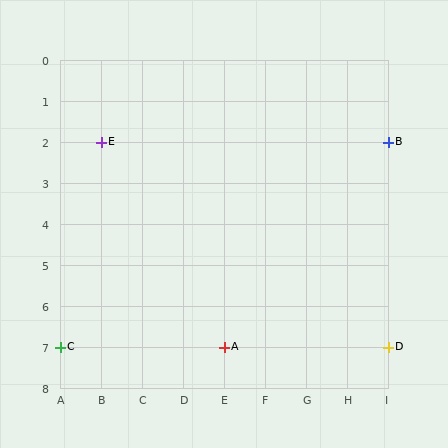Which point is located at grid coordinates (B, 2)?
Point E is at (B, 2).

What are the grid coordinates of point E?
Point E is at grid coordinates (B, 2).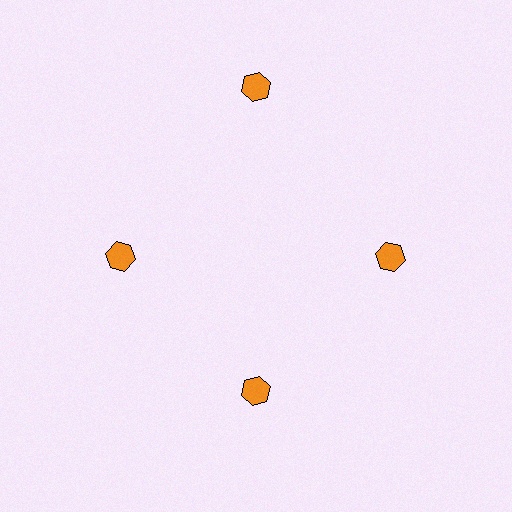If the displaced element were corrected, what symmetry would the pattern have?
It would have 4-fold rotational symmetry — the pattern would map onto itself every 90 degrees.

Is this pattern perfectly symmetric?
No. The 4 orange hexagons are arranged in a ring, but one element near the 12 o'clock position is pushed outward from the center, breaking the 4-fold rotational symmetry.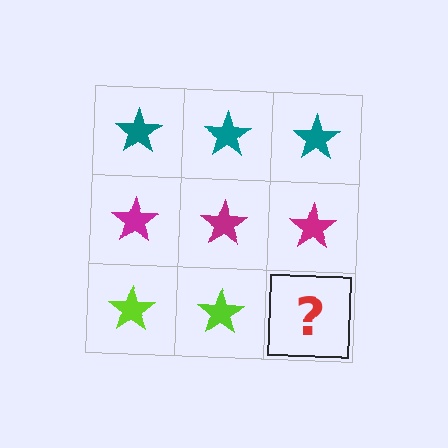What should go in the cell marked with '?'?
The missing cell should contain a lime star.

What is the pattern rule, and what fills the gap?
The rule is that each row has a consistent color. The gap should be filled with a lime star.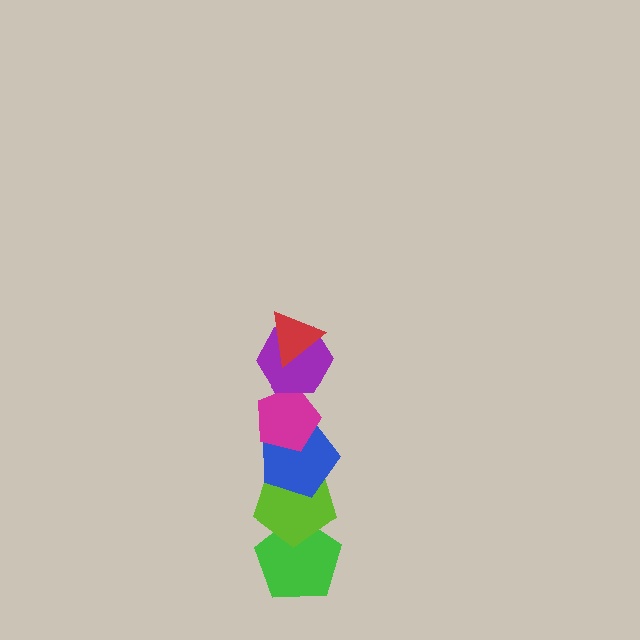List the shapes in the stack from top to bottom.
From top to bottom: the red triangle, the purple hexagon, the magenta pentagon, the blue pentagon, the lime pentagon, the green pentagon.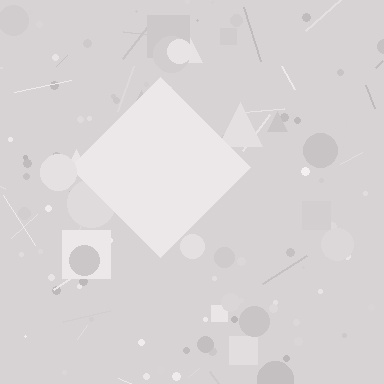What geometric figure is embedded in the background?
A diamond is embedded in the background.